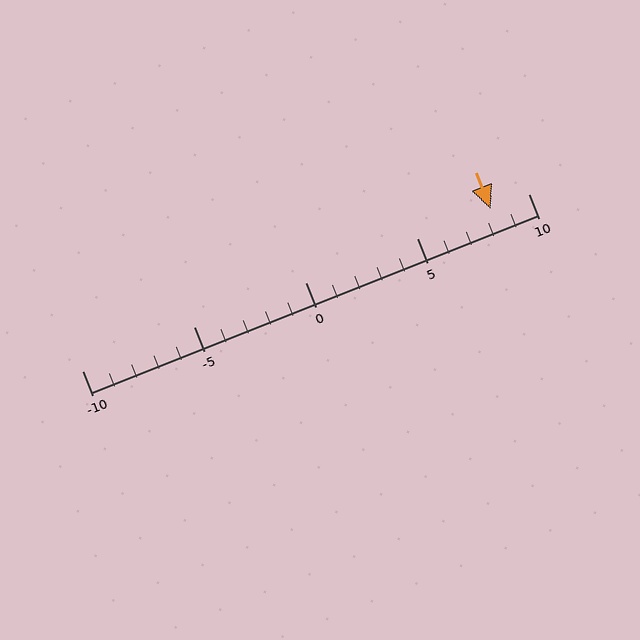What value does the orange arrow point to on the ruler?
The orange arrow points to approximately 8.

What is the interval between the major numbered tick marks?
The major tick marks are spaced 5 units apart.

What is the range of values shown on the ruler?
The ruler shows values from -10 to 10.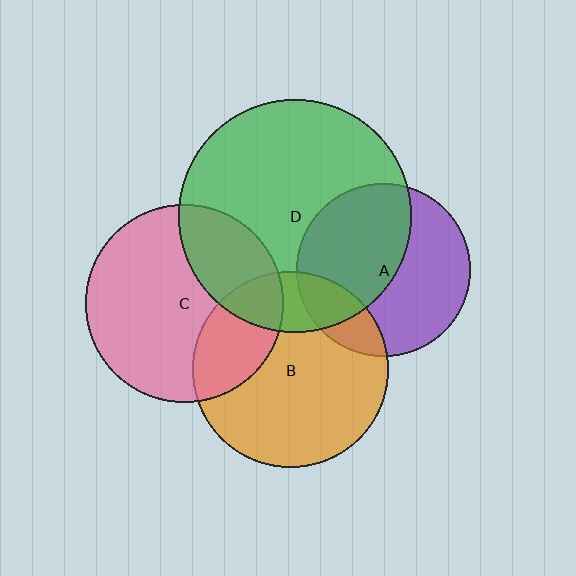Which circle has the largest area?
Circle D (green).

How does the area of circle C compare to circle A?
Approximately 1.3 times.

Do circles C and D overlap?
Yes.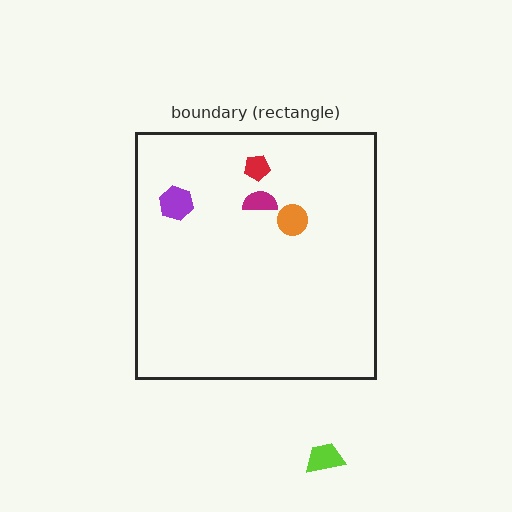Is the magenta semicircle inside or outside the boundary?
Inside.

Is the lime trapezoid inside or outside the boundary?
Outside.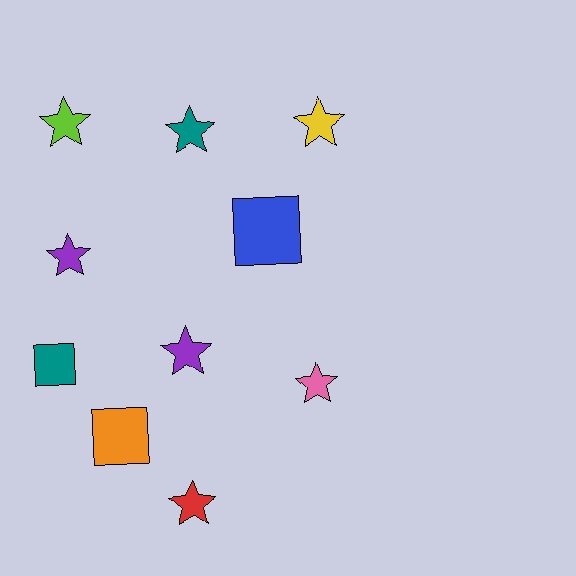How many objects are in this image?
There are 10 objects.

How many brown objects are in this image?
There are no brown objects.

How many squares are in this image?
There are 3 squares.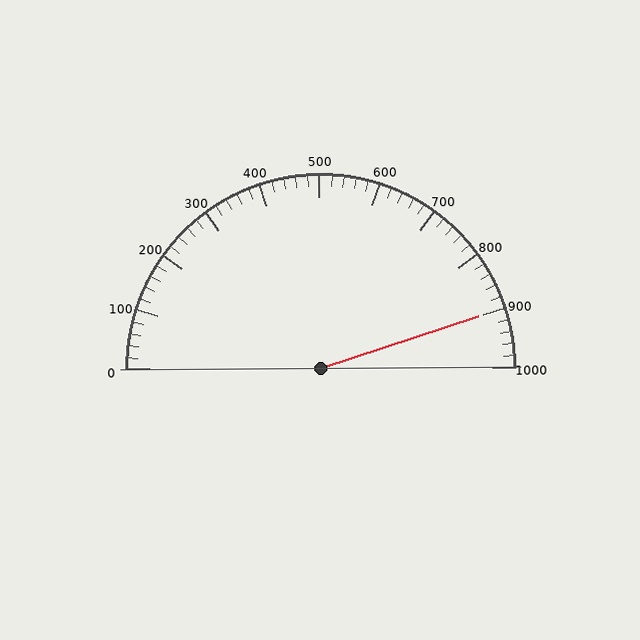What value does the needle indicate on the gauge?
The needle indicates approximately 900.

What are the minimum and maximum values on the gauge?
The gauge ranges from 0 to 1000.